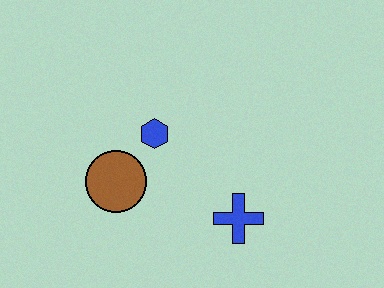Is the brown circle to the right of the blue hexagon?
No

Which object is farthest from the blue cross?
The brown circle is farthest from the blue cross.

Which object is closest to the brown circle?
The blue hexagon is closest to the brown circle.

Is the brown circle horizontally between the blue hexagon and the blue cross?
No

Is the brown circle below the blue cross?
No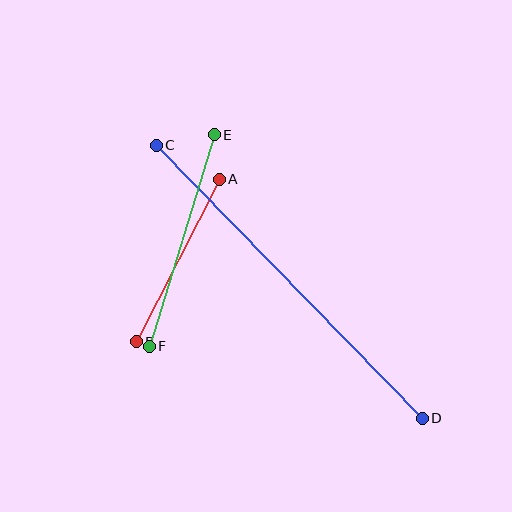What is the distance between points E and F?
The distance is approximately 221 pixels.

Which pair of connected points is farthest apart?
Points C and D are farthest apart.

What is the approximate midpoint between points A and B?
The midpoint is at approximately (178, 260) pixels.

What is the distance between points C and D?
The distance is approximately 381 pixels.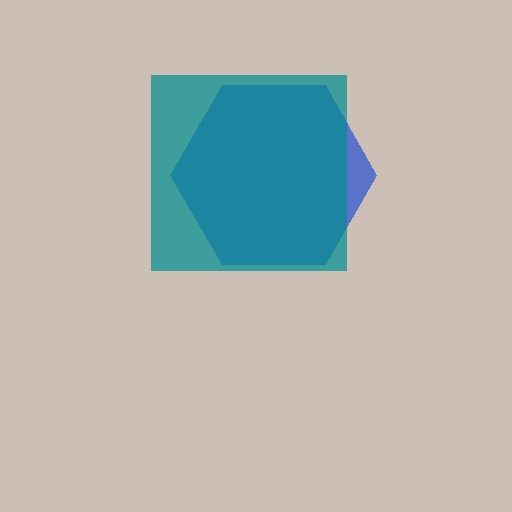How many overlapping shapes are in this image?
There are 2 overlapping shapes in the image.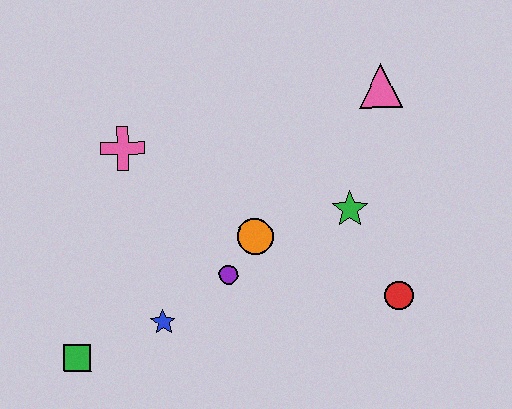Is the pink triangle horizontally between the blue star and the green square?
No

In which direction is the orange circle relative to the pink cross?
The orange circle is to the right of the pink cross.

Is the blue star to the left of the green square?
No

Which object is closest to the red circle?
The green star is closest to the red circle.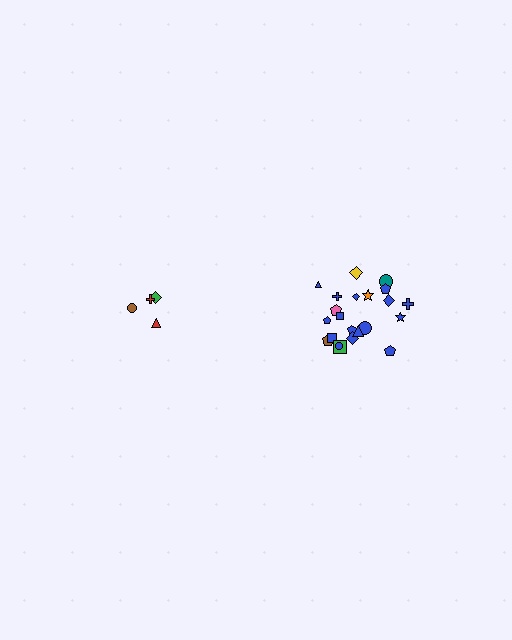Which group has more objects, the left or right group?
The right group.